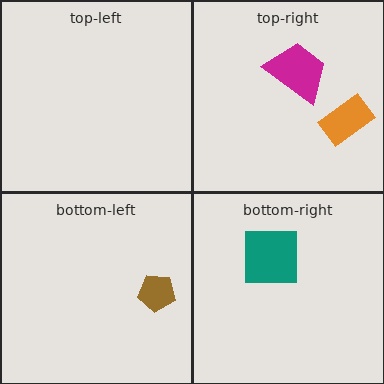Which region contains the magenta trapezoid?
The top-right region.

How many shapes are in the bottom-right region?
1.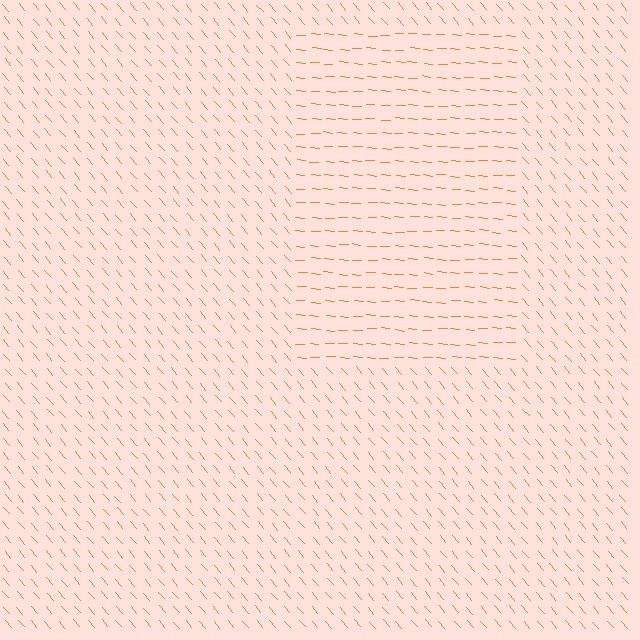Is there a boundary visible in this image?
Yes, there is a texture boundary formed by a change in line orientation.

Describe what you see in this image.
The image is filled with small orange line segments. A rectangle region in the image has lines oriented differently from the surrounding lines, creating a visible texture boundary.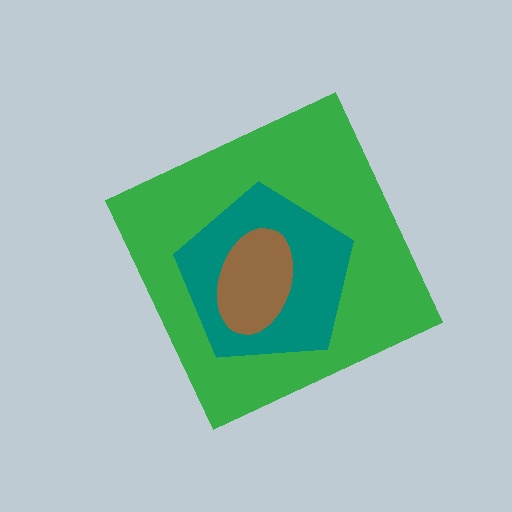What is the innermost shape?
The brown ellipse.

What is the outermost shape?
The green diamond.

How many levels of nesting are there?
3.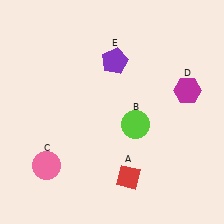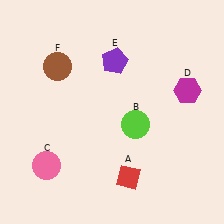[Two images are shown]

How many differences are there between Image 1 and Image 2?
There is 1 difference between the two images.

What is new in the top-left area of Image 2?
A brown circle (F) was added in the top-left area of Image 2.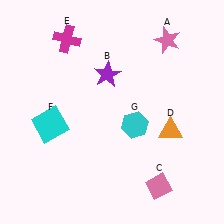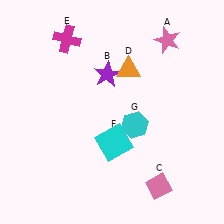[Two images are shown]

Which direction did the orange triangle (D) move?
The orange triangle (D) moved up.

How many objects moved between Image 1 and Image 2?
2 objects moved between the two images.